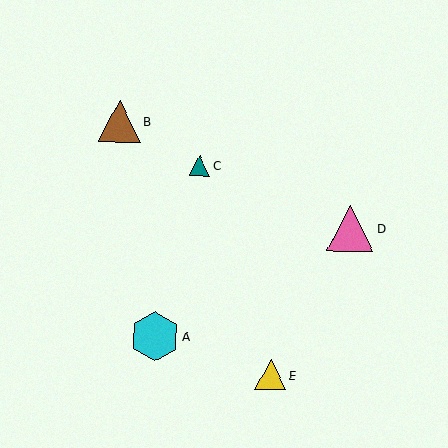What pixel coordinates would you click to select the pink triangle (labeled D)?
Click at (351, 228) to select the pink triangle D.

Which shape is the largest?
The cyan hexagon (labeled A) is the largest.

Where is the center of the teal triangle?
The center of the teal triangle is at (200, 166).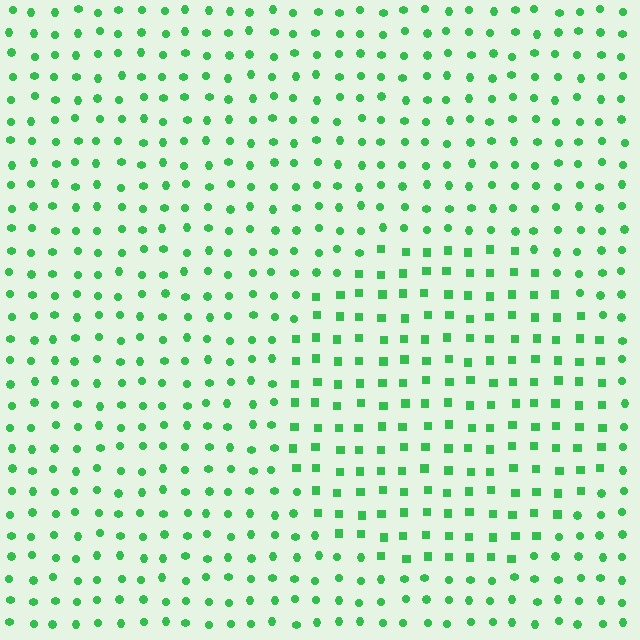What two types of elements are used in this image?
The image uses squares inside the circle region and circles outside it.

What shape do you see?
I see a circle.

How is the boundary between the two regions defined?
The boundary is defined by a change in element shape: squares inside vs. circles outside. All elements share the same color and spacing.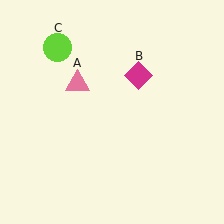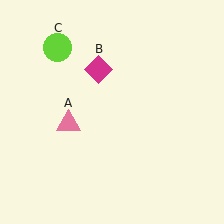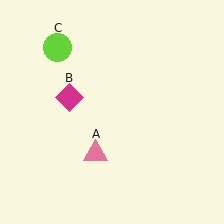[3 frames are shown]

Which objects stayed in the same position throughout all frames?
Lime circle (object C) remained stationary.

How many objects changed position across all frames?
2 objects changed position: pink triangle (object A), magenta diamond (object B).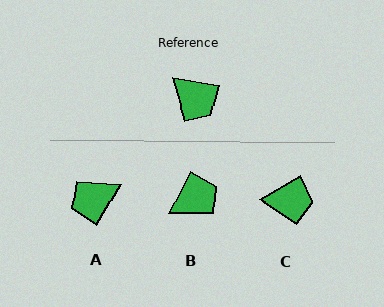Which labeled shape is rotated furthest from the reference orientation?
A, about 111 degrees away.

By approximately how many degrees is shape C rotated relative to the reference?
Approximately 39 degrees counter-clockwise.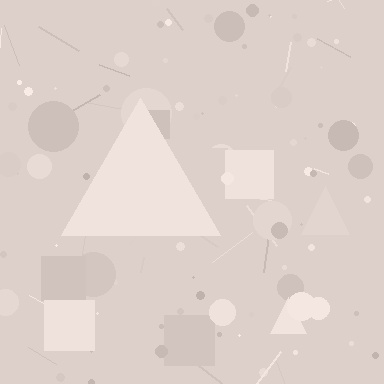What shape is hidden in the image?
A triangle is hidden in the image.